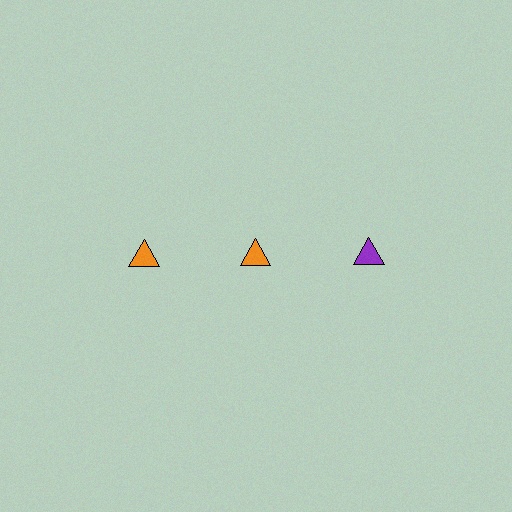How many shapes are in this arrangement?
There are 3 shapes arranged in a grid pattern.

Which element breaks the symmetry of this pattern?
The purple triangle in the top row, center column breaks the symmetry. All other shapes are orange triangles.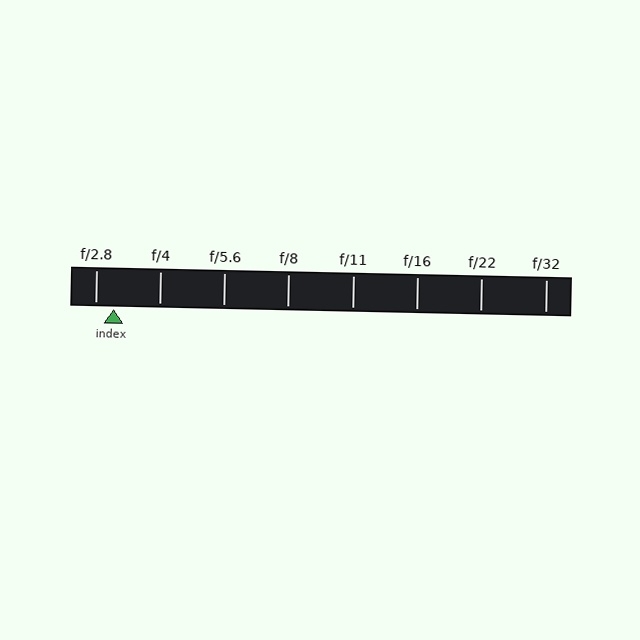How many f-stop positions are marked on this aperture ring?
There are 8 f-stop positions marked.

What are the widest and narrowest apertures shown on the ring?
The widest aperture shown is f/2.8 and the narrowest is f/32.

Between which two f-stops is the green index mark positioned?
The index mark is between f/2.8 and f/4.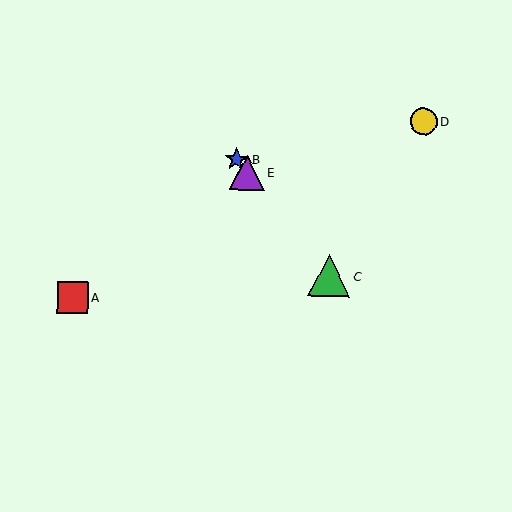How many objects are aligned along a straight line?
3 objects (B, C, E) are aligned along a straight line.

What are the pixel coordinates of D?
Object D is at (423, 121).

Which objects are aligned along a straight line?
Objects B, C, E are aligned along a straight line.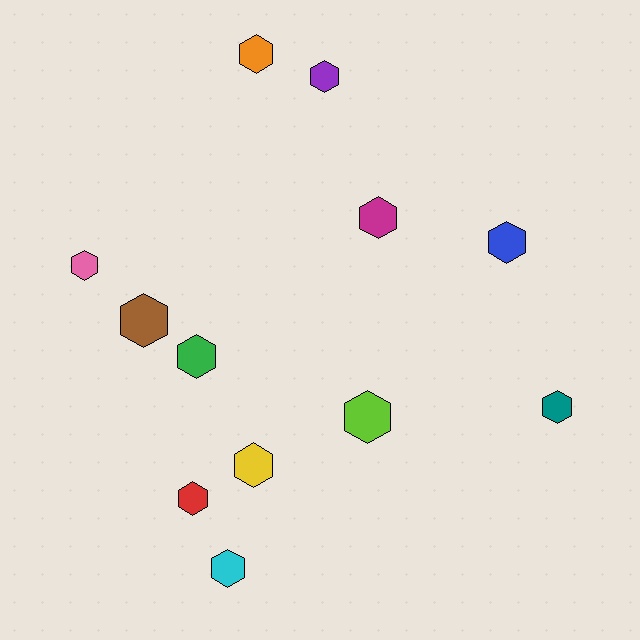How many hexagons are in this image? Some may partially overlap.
There are 12 hexagons.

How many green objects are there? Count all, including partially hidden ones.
There is 1 green object.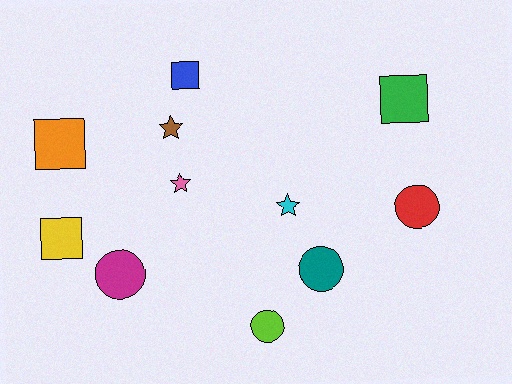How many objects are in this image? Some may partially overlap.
There are 11 objects.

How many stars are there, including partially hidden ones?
There are 3 stars.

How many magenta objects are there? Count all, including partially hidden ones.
There is 1 magenta object.